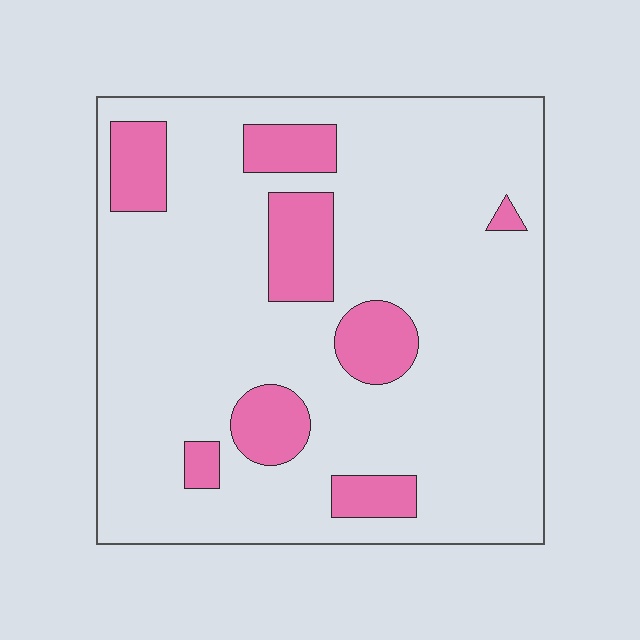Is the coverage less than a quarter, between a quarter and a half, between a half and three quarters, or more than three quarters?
Less than a quarter.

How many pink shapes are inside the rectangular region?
8.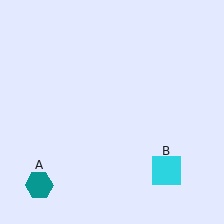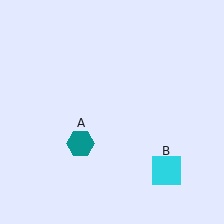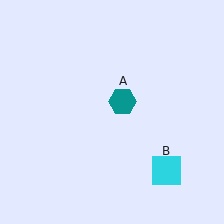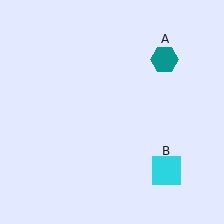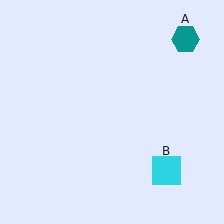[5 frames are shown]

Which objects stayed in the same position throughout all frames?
Cyan square (object B) remained stationary.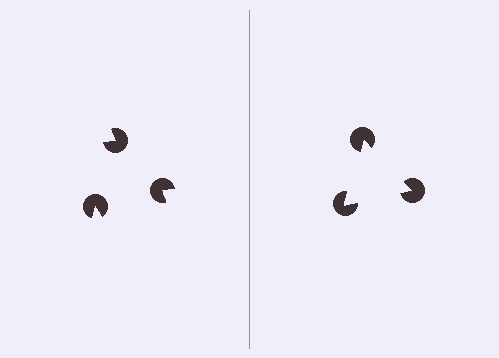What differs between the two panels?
The pac-man discs are positioned identically on both sides; only the wedge orientations differ. On the right they align to a triangle; on the left they are misaligned.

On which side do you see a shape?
An illusory triangle appears on the right side. On the left side the wedge cuts are rotated, so no coherent shape forms.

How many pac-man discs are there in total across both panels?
6 — 3 on each side.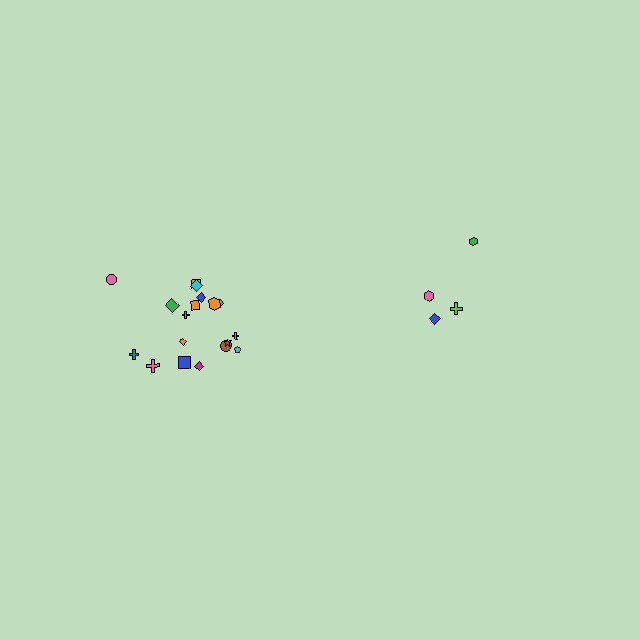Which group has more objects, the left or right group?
The left group.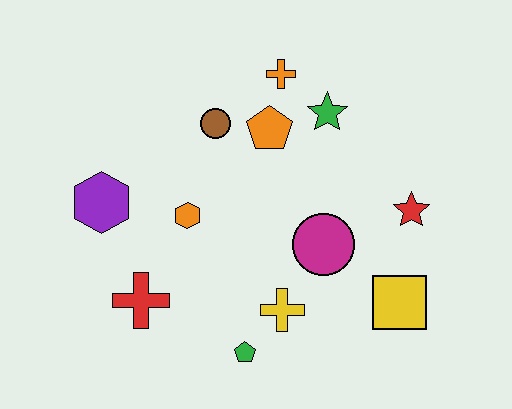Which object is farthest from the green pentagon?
The orange cross is farthest from the green pentagon.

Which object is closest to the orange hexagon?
The purple hexagon is closest to the orange hexagon.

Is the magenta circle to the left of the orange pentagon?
No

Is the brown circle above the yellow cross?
Yes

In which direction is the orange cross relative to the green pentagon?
The orange cross is above the green pentagon.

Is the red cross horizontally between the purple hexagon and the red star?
Yes